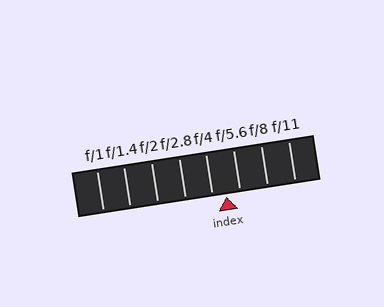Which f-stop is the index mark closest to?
The index mark is closest to f/4.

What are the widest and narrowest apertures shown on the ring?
The widest aperture shown is f/1 and the narrowest is f/11.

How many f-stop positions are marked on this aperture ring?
There are 8 f-stop positions marked.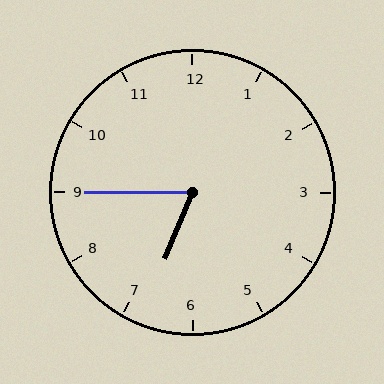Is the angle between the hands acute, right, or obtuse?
It is acute.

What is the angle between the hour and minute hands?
Approximately 68 degrees.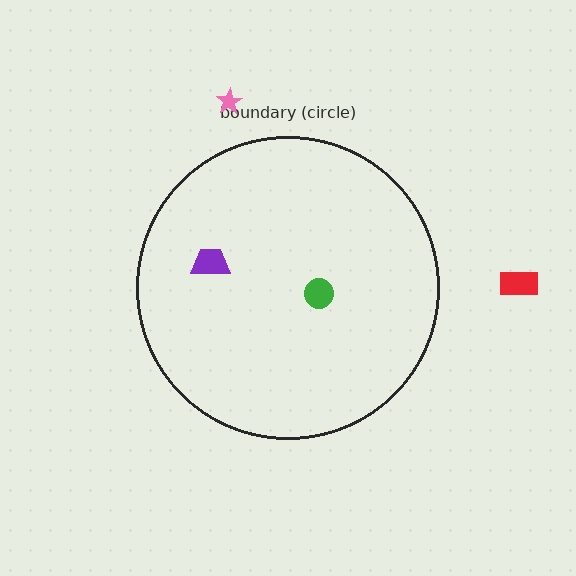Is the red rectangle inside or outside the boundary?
Outside.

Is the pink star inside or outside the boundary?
Outside.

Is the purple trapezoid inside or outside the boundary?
Inside.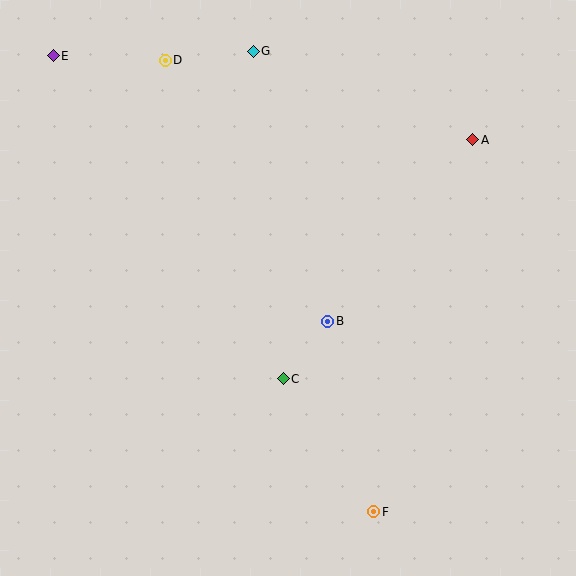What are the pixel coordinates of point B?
Point B is at (328, 321).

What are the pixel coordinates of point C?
Point C is at (283, 379).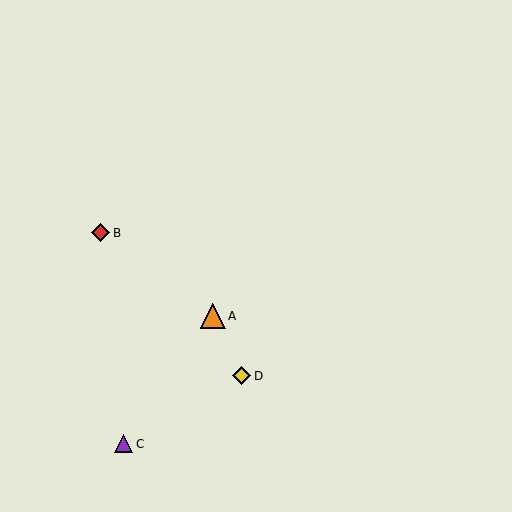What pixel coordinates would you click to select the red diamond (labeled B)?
Click at (101, 233) to select the red diamond B.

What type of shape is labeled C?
Shape C is a purple triangle.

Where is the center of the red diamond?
The center of the red diamond is at (101, 233).